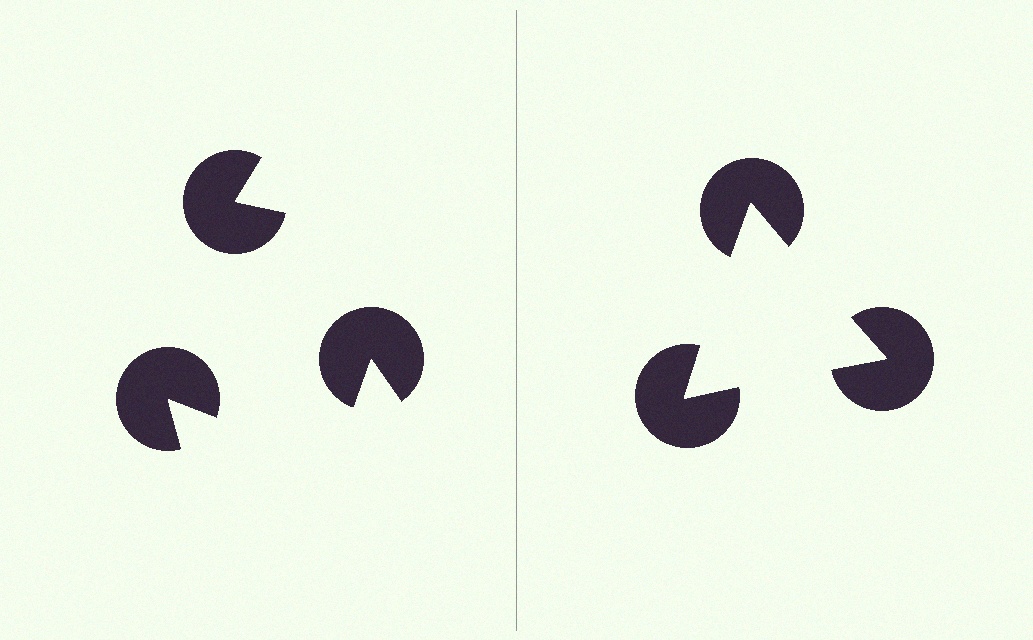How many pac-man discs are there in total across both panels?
6 — 3 on each side.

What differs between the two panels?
The pac-man discs are positioned identically on both sides; only the wedge orientations differ. On the right they align to a triangle; on the left they are misaligned.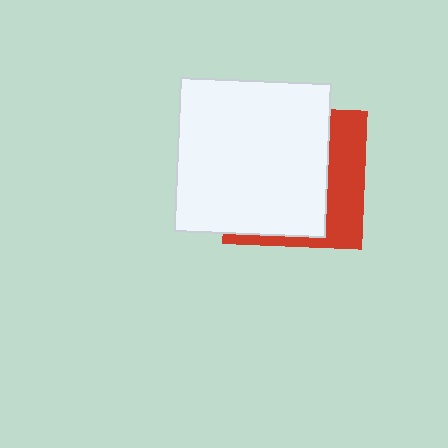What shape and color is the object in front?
The object in front is a white rectangle.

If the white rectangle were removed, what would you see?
You would see the complete red square.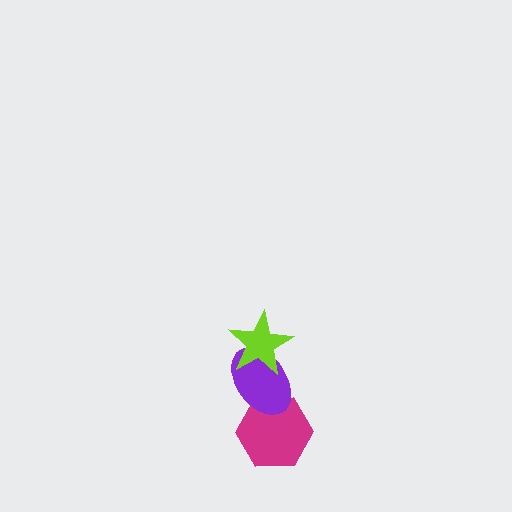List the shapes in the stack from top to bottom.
From top to bottom: the lime star, the purple ellipse, the magenta hexagon.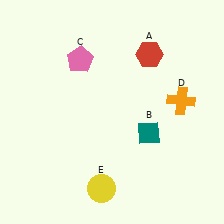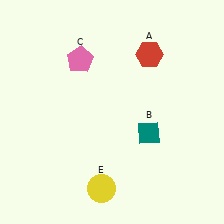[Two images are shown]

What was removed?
The orange cross (D) was removed in Image 2.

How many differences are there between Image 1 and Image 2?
There is 1 difference between the two images.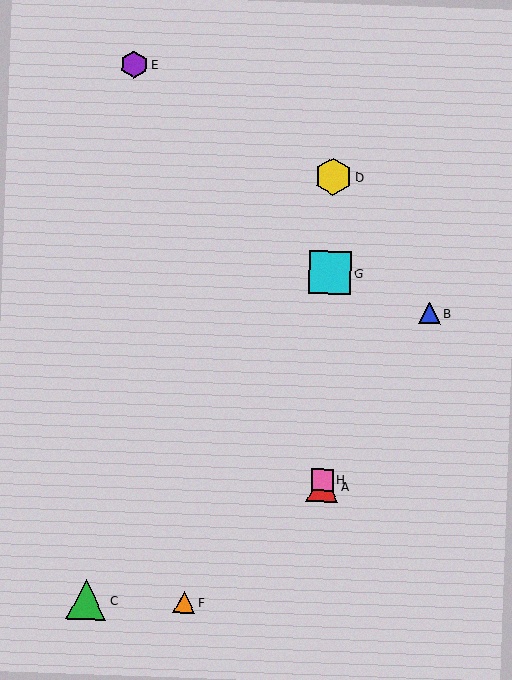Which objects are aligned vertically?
Objects A, D, G, H are aligned vertically.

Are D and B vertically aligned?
No, D is at x≈333 and B is at x≈429.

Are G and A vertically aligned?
Yes, both are at x≈330.